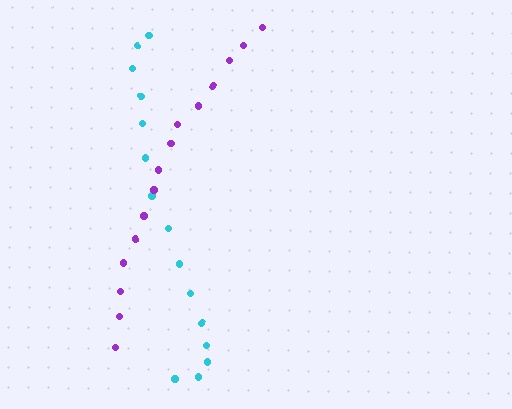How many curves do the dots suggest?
There are 2 distinct paths.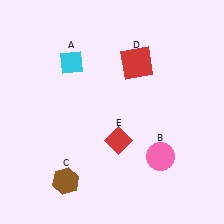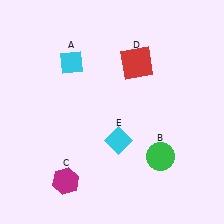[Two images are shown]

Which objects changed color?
B changed from pink to green. C changed from brown to magenta. E changed from red to cyan.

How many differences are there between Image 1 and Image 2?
There are 3 differences between the two images.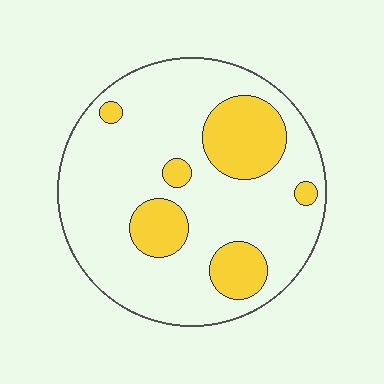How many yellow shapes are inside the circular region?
6.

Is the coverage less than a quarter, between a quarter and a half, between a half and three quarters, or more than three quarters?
Less than a quarter.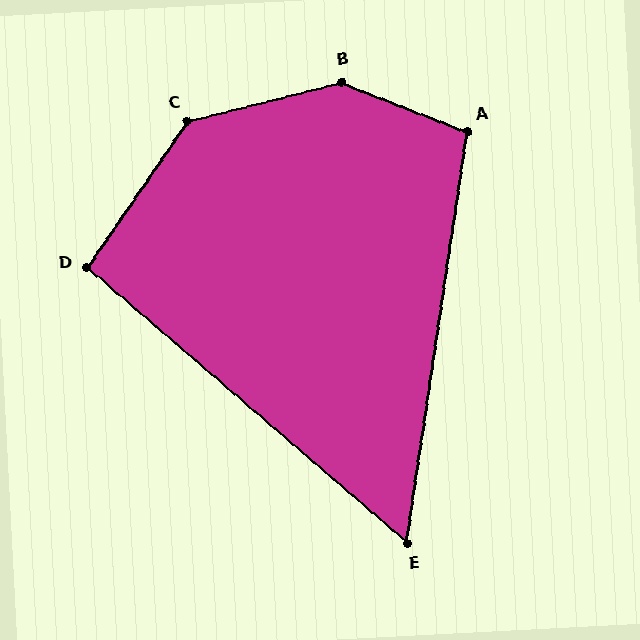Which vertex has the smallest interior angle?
E, at approximately 58 degrees.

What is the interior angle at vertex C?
Approximately 139 degrees (obtuse).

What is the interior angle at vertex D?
Approximately 96 degrees (obtuse).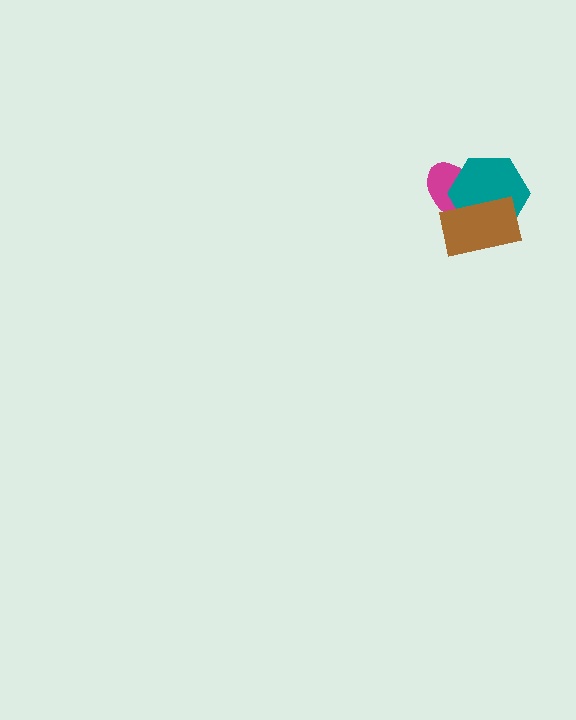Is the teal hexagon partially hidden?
Yes, it is partially covered by another shape.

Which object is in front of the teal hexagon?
The brown rectangle is in front of the teal hexagon.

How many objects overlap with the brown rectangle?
2 objects overlap with the brown rectangle.